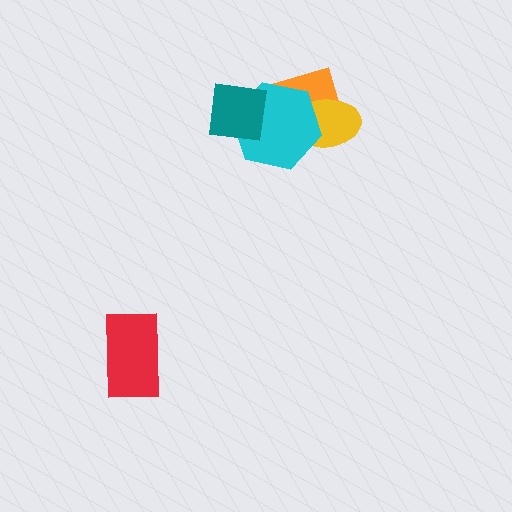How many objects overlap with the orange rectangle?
3 objects overlap with the orange rectangle.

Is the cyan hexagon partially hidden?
Yes, it is partially covered by another shape.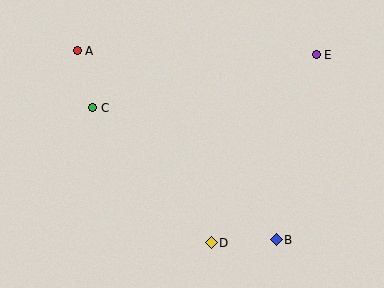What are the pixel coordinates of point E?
Point E is at (316, 55).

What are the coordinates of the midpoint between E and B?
The midpoint between E and B is at (296, 147).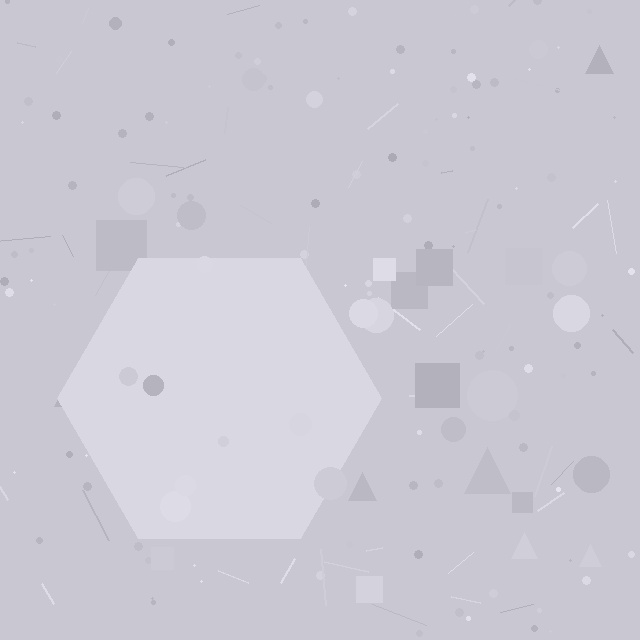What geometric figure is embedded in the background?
A hexagon is embedded in the background.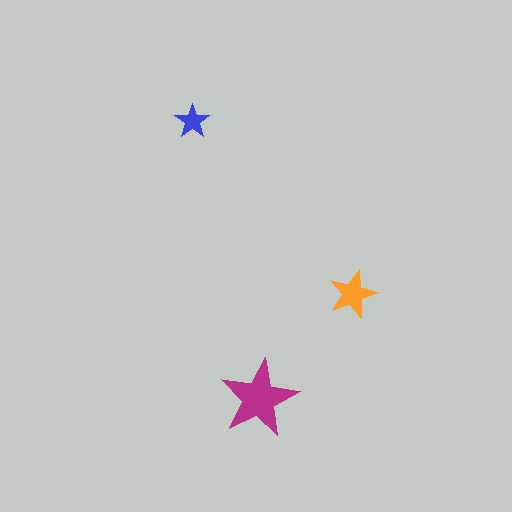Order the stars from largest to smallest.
the magenta one, the orange one, the blue one.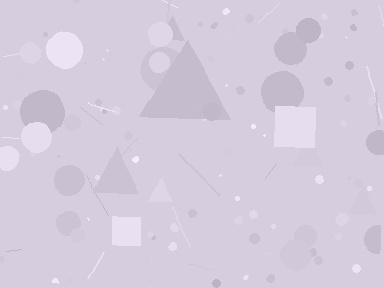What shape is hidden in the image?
A triangle is hidden in the image.